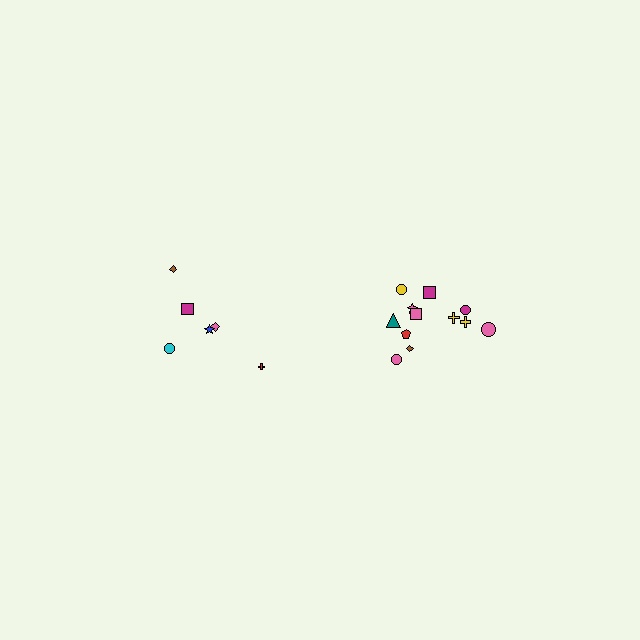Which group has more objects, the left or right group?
The right group.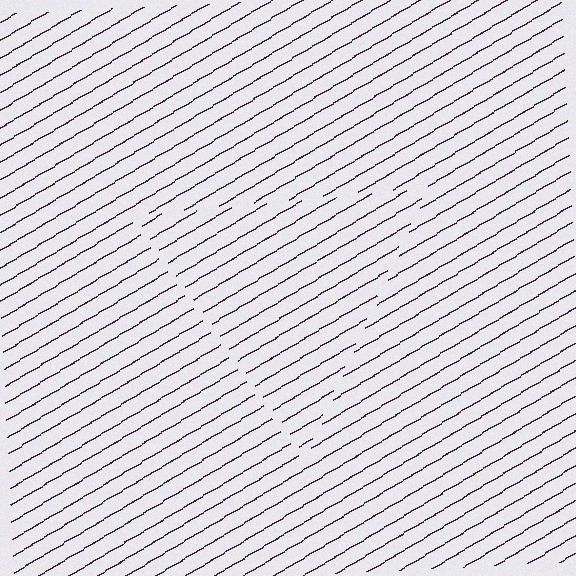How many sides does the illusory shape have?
3 sides — the line-ends trace a triangle.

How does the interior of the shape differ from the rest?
The interior of the shape contains the same grating, shifted by half a period — the contour is defined by the phase discontinuity where line-ends from the inner and outer gratings abut.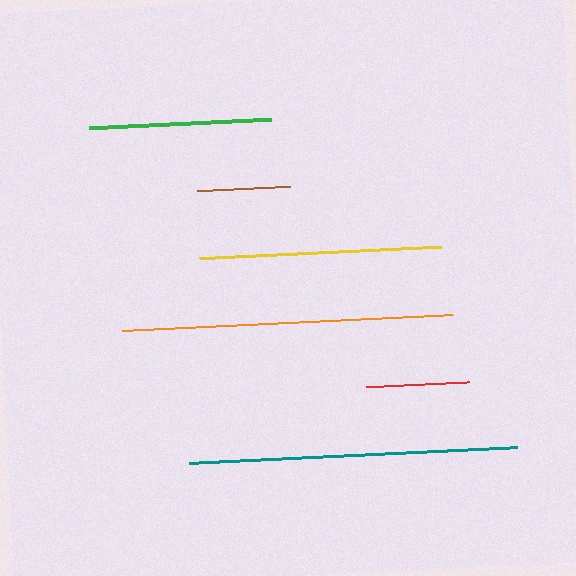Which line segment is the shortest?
The brown line is the shortest at approximately 93 pixels.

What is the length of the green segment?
The green segment is approximately 182 pixels long.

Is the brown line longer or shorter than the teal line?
The teal line is longer than the brown line.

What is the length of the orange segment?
The orange segment is approximately 331 pixels long.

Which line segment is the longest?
The orange line is the longest at approximately 331 pixels.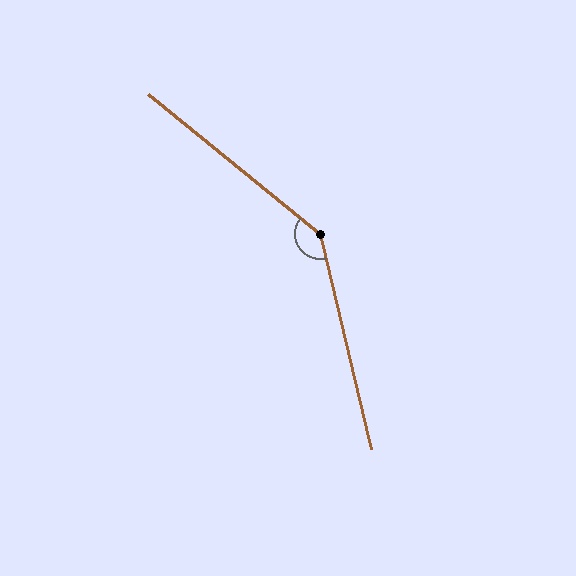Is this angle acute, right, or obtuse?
It is obtuse.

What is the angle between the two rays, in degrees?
Approximately 142 degrees.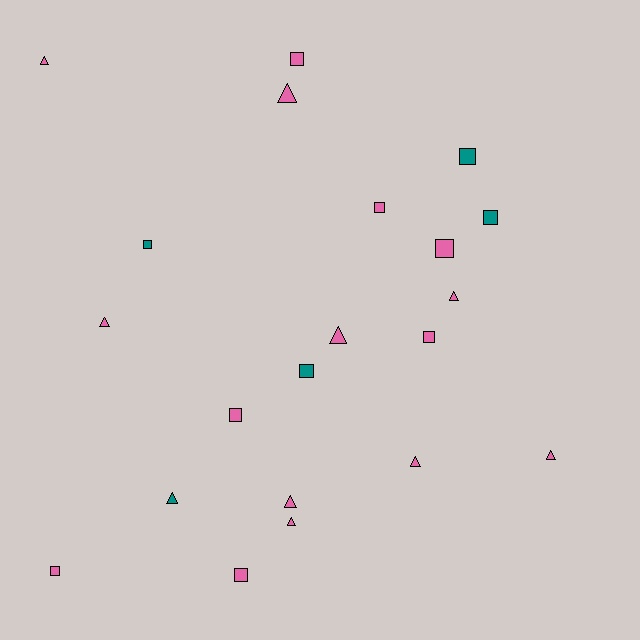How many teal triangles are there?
There is 1 teal triangle.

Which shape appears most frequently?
Square, with 11 objects.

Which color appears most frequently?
Pink, with 16 objects.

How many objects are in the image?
There are 21 objects.